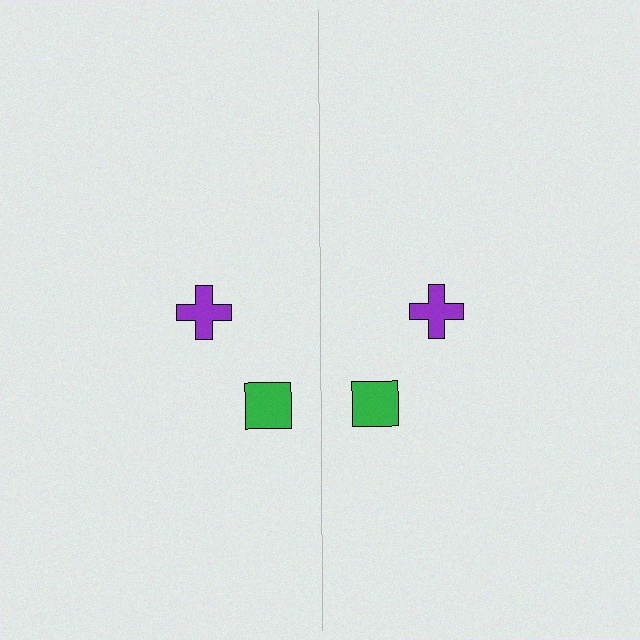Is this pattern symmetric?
Yes, this pattern has bilateral (reflection) symmetry.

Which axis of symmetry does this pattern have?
The pattern has a vertical axis of symmetry running through the center of the image.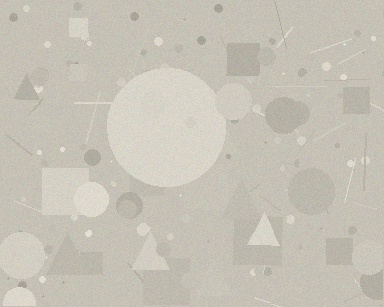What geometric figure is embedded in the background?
A circle is embedded in the background.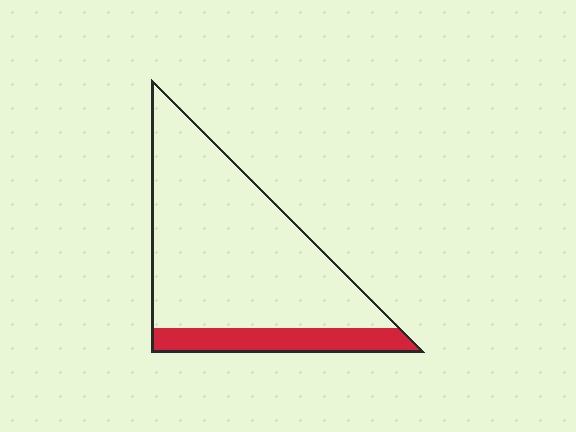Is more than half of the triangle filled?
No.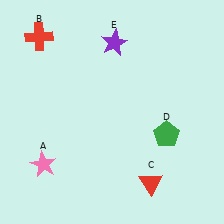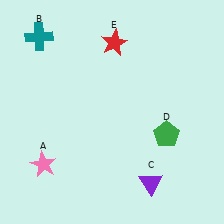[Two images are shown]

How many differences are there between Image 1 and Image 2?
There are 3 differences between the two images.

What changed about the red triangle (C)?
In Image 1, C is red. In Image 2, it changed to purple.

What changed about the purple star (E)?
In Image 1, E is purple. In Image 2, it changed to red.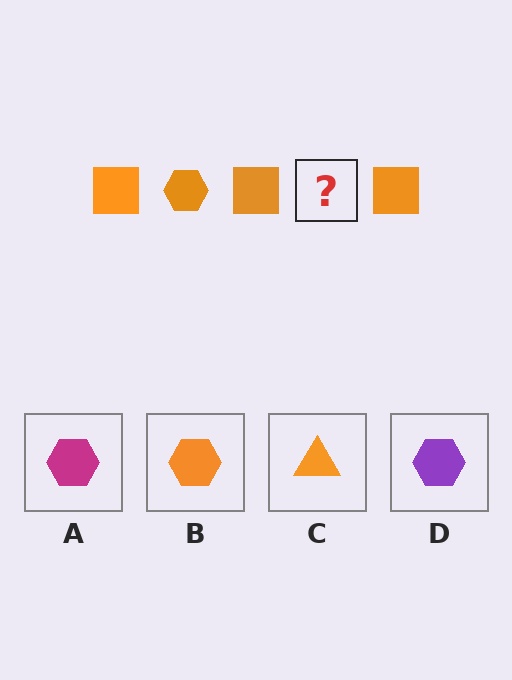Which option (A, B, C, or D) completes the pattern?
B.